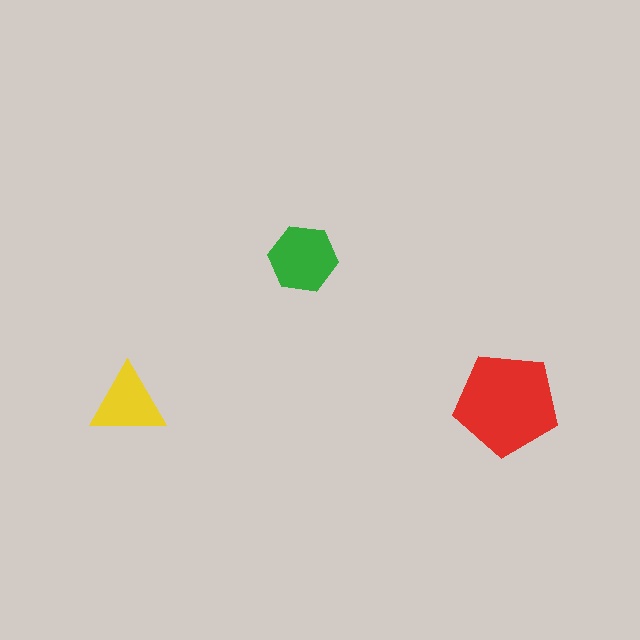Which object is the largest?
The red pentagon.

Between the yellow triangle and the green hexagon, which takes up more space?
The green hexagon.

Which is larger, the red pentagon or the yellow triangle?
The red pentagon.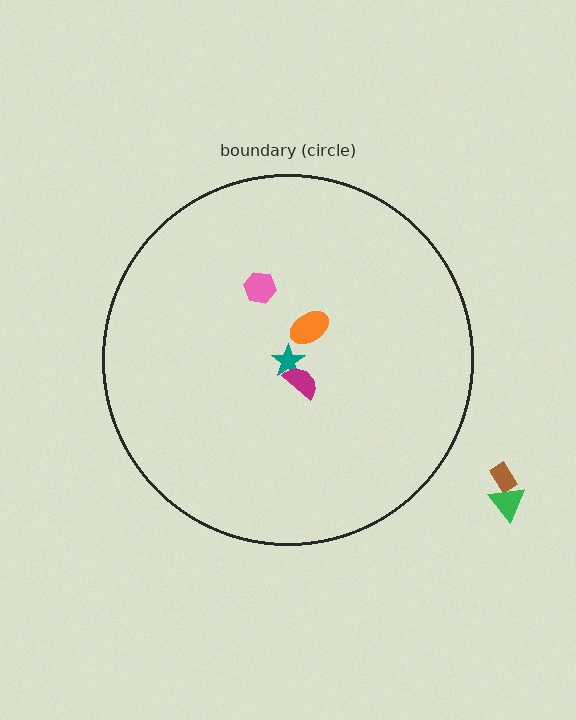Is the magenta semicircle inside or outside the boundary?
Inside.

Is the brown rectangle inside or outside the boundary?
Outside.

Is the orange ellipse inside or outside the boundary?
Inside.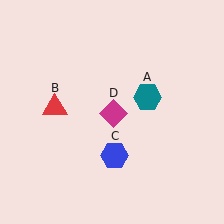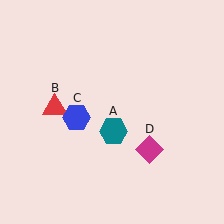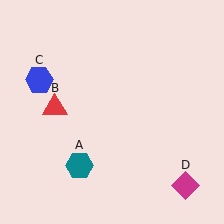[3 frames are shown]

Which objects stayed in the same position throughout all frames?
Red triangle (object B) remained stationary.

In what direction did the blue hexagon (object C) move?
The blue hexagon (object C) moved up and to the left.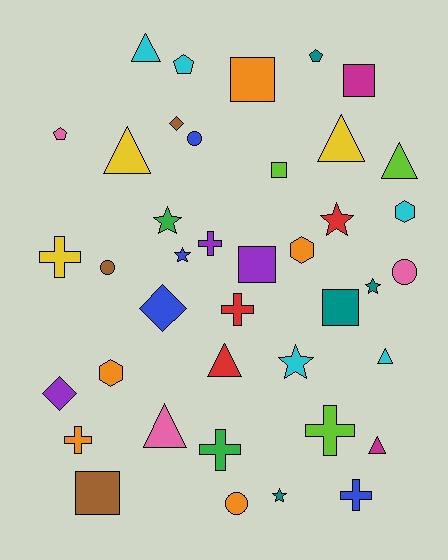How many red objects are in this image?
There are 3 red objects.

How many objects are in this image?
There are 40 objects.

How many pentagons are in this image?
There are 3 pentagons.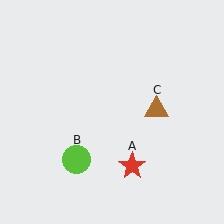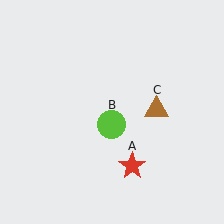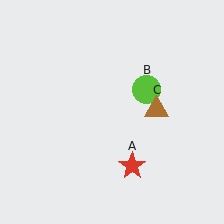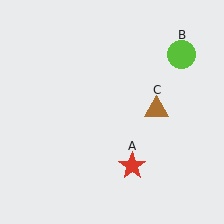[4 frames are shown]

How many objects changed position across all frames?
1 object changed position: lime circle (object B).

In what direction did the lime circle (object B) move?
The lime circle (object B) moved up and to the right.